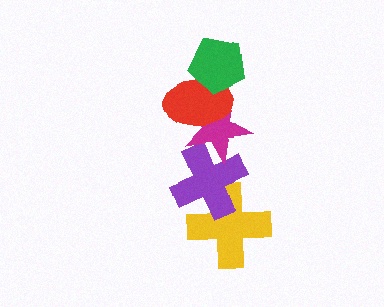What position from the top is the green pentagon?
The green pentagon is 1st from the top.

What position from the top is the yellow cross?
The yellow cross is 5th from the top.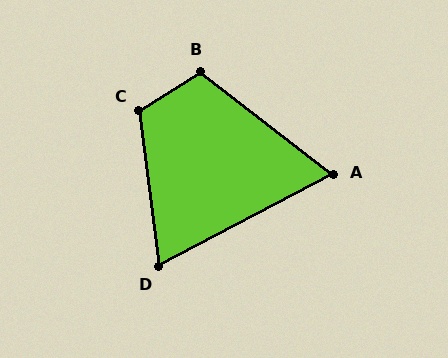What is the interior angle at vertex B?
Approximately 111 degrees (obtuse).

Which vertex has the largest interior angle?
C, at approximately 114 degrees.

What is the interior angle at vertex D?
Approximately 69 degrees (acute).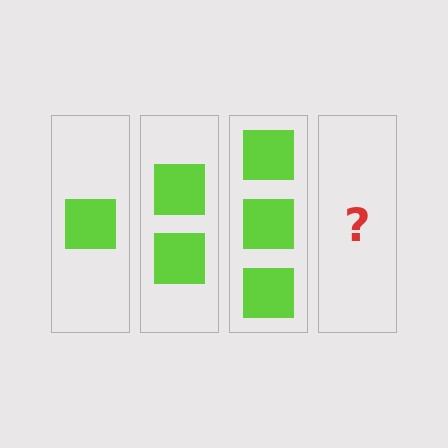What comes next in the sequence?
The next element should be 4 squares.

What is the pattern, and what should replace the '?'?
The pattern is that each step adds one more square. The '?' should be 4 squares.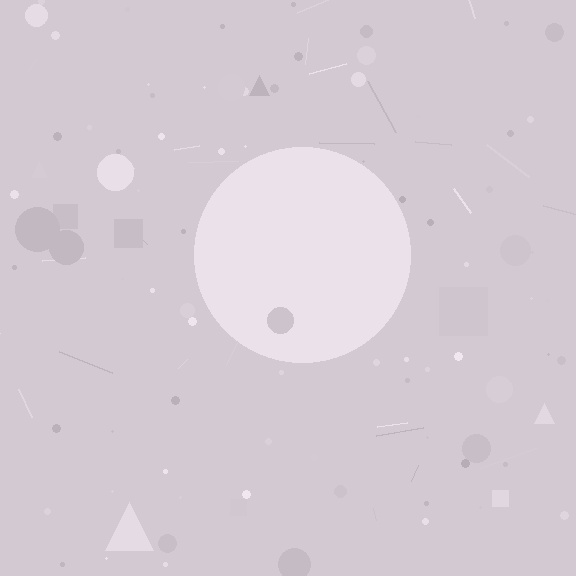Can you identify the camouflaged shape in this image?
The camouflaged shape is a circle.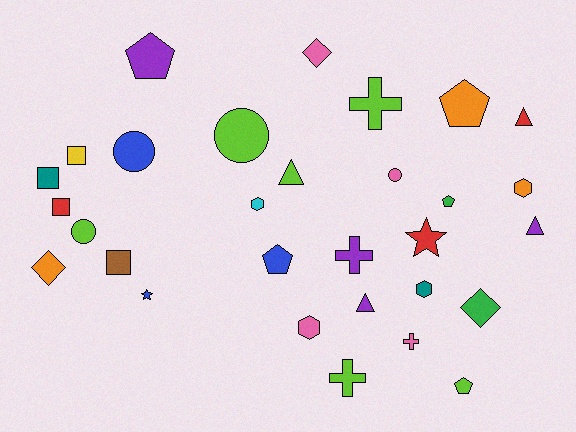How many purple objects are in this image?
There are 4 purple objects.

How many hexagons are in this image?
There are 4 hexagons.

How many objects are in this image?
There are 30 objects.